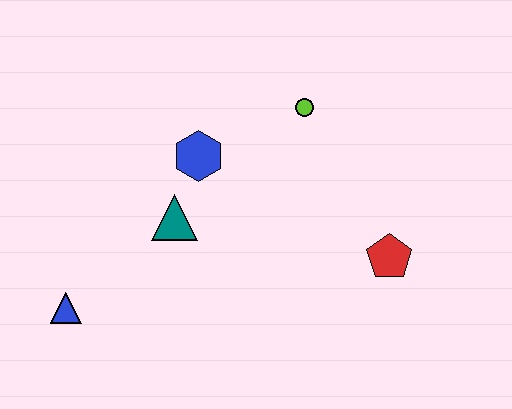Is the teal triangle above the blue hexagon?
No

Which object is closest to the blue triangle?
The teal triangle is closest to the blue triangle.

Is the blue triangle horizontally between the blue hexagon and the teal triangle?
No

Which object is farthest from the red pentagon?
The blue triangle is farthest from the red pentagon.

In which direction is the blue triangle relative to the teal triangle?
The blue triangle is to the left of the teal triangle.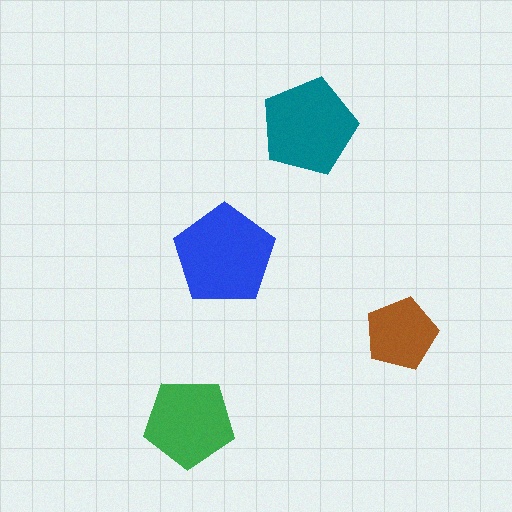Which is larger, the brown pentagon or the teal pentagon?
The teal one.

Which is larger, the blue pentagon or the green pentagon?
The blue one.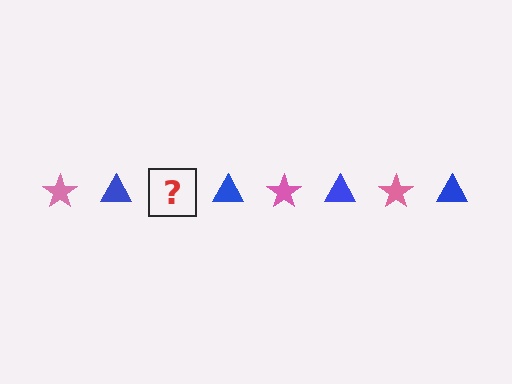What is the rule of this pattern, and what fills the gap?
The rule is that the pattern alternates between pink star and blue triangle. The gap should be filled with a pink star.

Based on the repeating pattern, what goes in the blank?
The blank should be a pink star.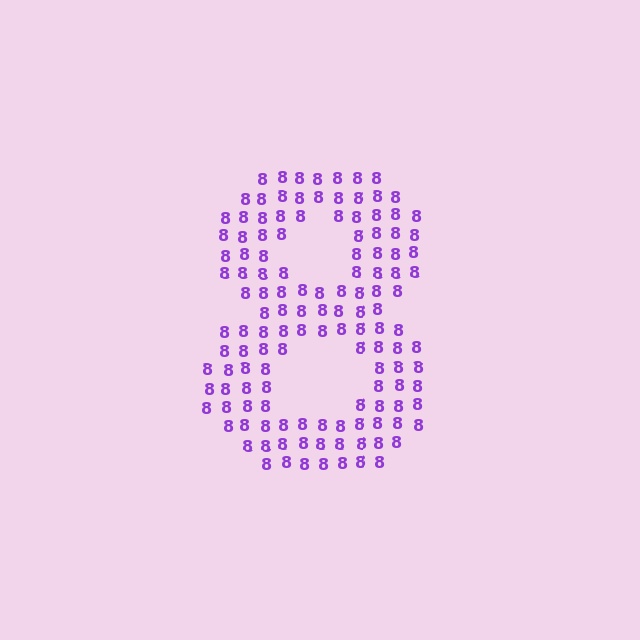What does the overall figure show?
The overall figure shows the digit 8.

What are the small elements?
The small elements are digit 8's.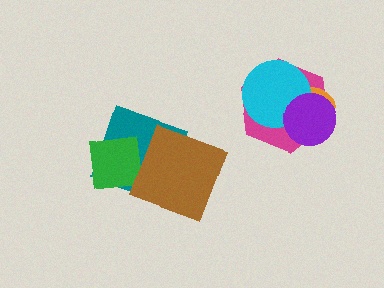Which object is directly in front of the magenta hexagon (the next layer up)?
The orange ellipse is directly in front of the magenta hexagon.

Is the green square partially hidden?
Yes, it is partially covered by another shape.